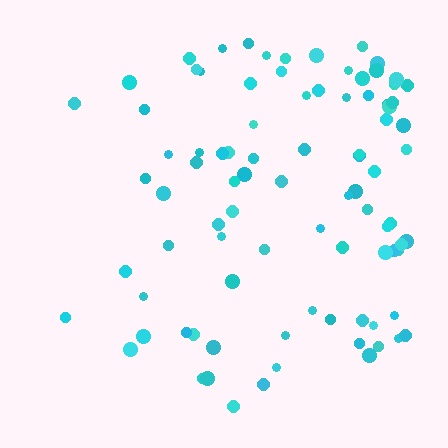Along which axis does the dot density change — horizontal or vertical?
Horizontal.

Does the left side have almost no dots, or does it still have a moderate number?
Still a moderate number, just noticeably fewer than the right.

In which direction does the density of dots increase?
From left to right, with the right side densest.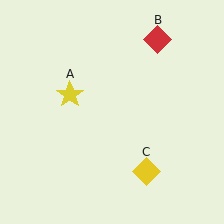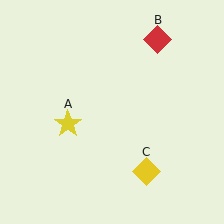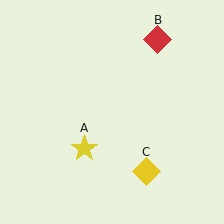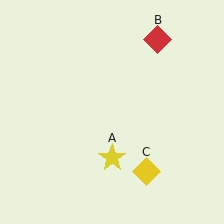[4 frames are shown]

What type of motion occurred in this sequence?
The yellow star (object A) rotated counterclockwise around the center of the scene.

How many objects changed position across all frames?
1 object changed position: yellow star (object A).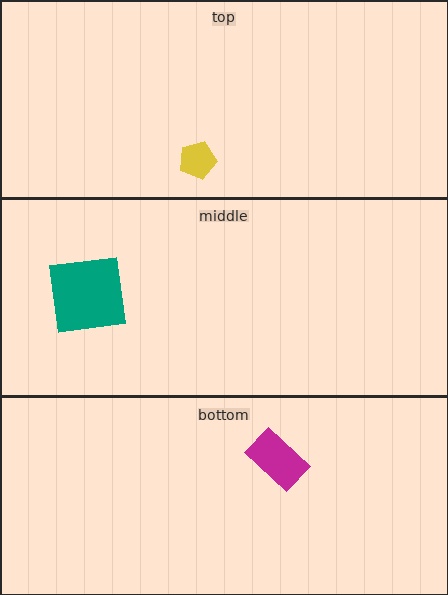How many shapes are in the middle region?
1.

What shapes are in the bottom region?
The magenta rectangle.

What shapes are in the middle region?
The teal square.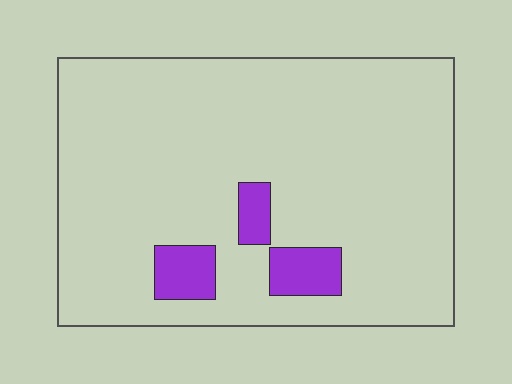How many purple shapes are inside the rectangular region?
3.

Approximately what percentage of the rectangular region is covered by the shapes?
Approximately 10%.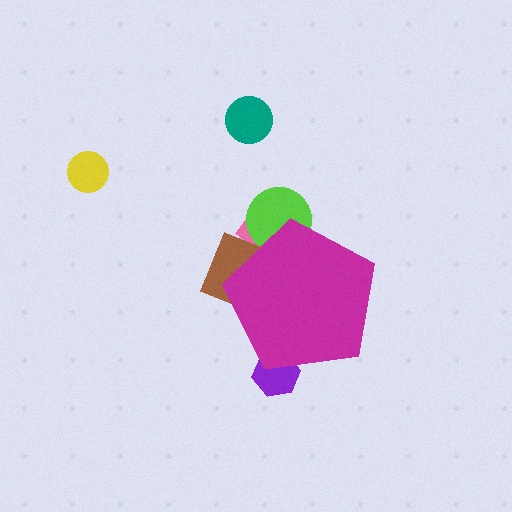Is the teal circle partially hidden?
No, the teal circle is fully visible.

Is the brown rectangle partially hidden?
Yes, the brown rectangle is partially hidden behind the magenta pentagon.